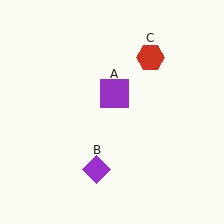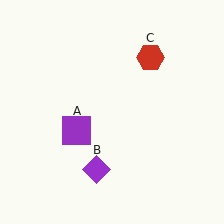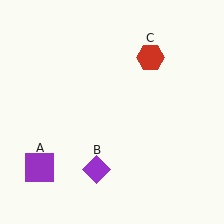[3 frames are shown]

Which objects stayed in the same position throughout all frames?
Purple diamond (object B) and red hexagon (object C) remained stationary.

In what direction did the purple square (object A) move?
The purple square (object A) moved down and to the left.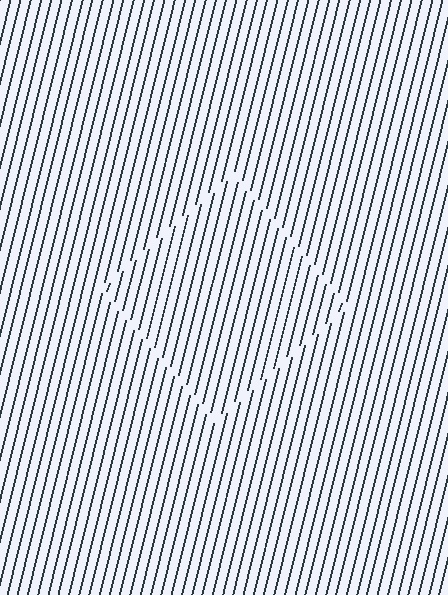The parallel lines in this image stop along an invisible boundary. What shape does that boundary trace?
An illusory square. The interior of the shape contains the same grating, shifted by half a period — the contour is defined by the phase discontinuity where line-ends from the inner and outer gratings abut.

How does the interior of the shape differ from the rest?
The interior of the shape contains the same grating, shifted by half a period — the contour is defined by the phase discontinuity where line-ends from the inner and outer gratings abut.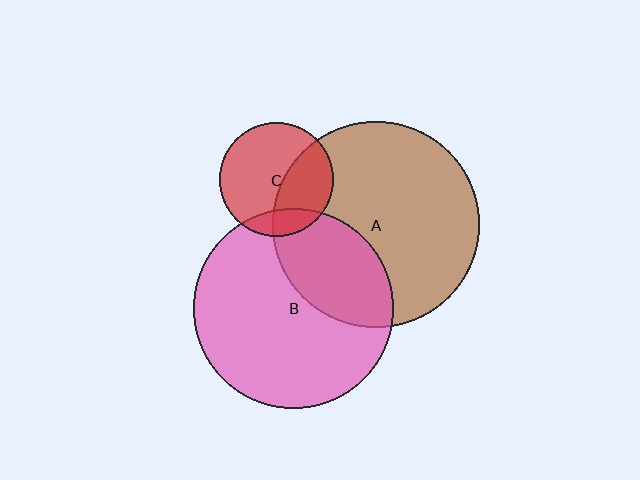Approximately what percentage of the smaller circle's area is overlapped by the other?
Approximately 15%.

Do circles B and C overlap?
Yes.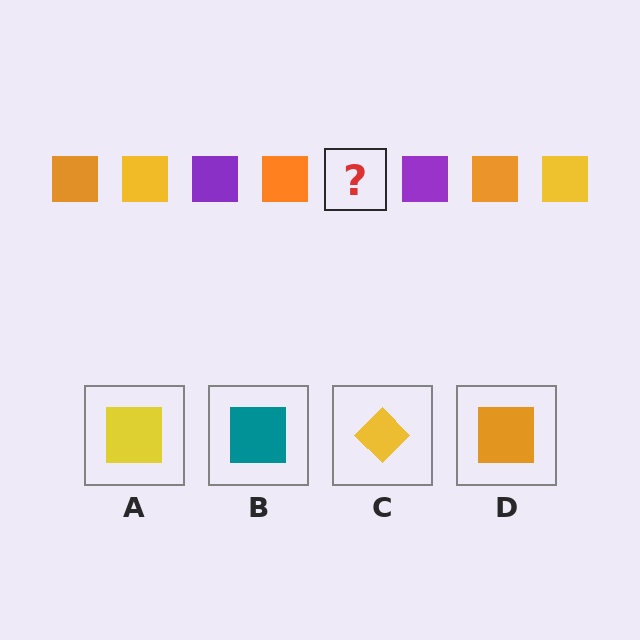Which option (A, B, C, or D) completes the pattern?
A.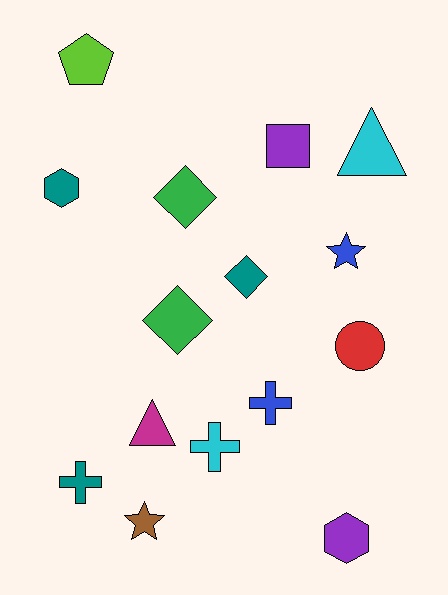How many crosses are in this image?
There are 3 crosses.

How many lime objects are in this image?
There is 1 lime object.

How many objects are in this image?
There are 15 objects.